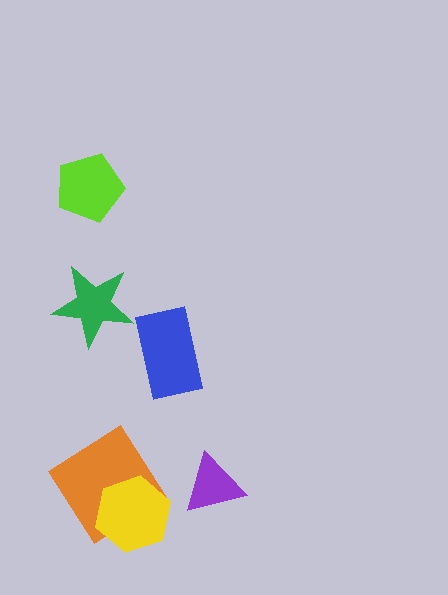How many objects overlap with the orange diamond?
1 object overlaps with the orange diamond.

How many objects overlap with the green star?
0 objects overlap with the green star.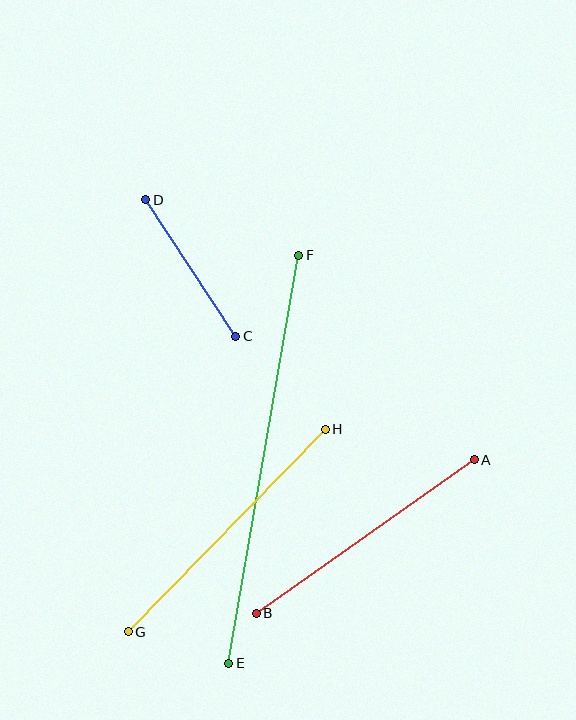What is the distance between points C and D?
The distance is approximately 163 pixels.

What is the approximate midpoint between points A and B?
The midpoint is at approximately (365, 536) pixels.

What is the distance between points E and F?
The distance is approximately 414 pixels.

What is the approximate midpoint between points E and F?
The midpoint is at approximately (264, 459) pixels.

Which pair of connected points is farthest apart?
Points E and F are farthest apart.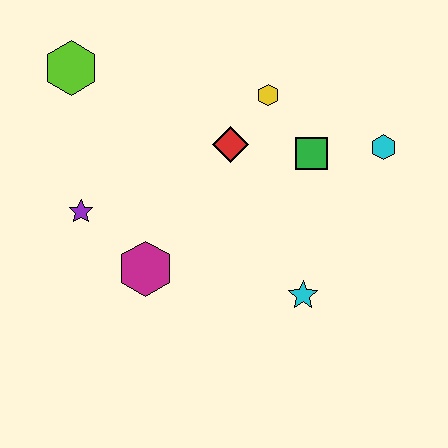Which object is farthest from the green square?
The lime hexagon is farthest from the green square.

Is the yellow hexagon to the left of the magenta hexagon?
No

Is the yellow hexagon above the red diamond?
Yes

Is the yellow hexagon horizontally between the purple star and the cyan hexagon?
Yes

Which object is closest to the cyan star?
The green square is closest to the cyan star.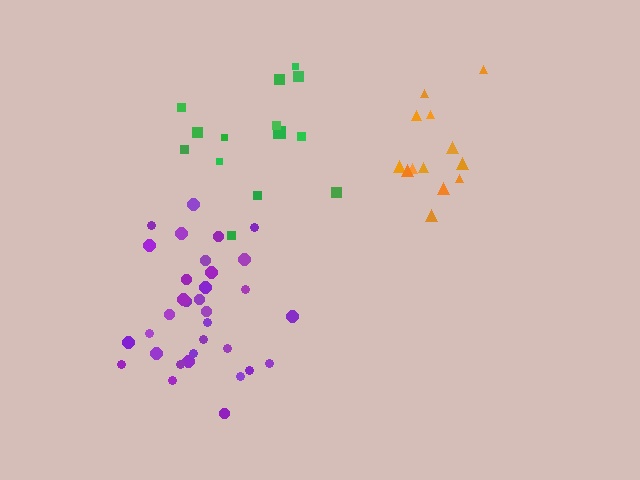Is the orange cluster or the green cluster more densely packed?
Orange.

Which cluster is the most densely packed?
Orange.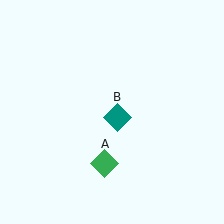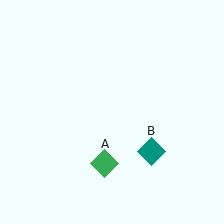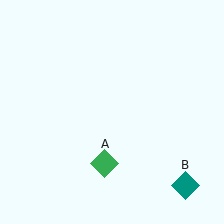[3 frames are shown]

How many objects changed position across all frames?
1 object changed position: teal diamond (object B).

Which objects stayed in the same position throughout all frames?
Green diamond (object A) remained stationary.